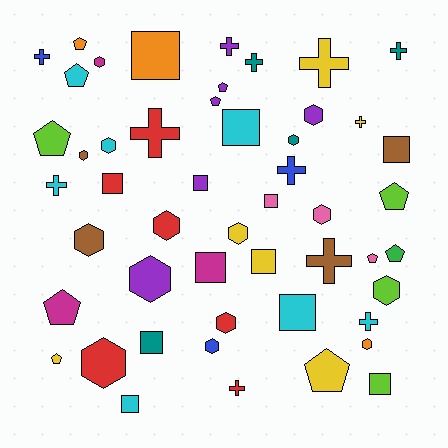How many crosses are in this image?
There are 12 crosses.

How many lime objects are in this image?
There are 4 lime objects.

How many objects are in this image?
There are 50 objects.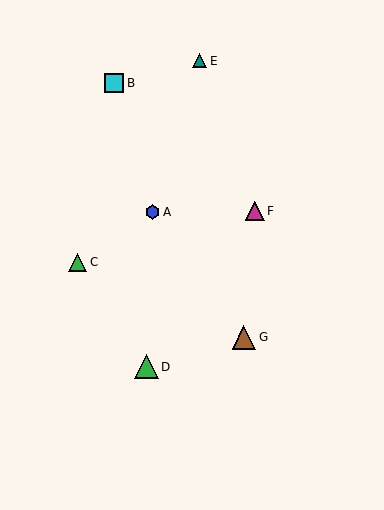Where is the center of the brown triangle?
The center of the brown triangle is at (244, 337).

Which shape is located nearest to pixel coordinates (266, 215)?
The magenta triangle (labeled F) at (255, 211) is nearest to that location.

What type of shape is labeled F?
Shape F is a magenta triangle.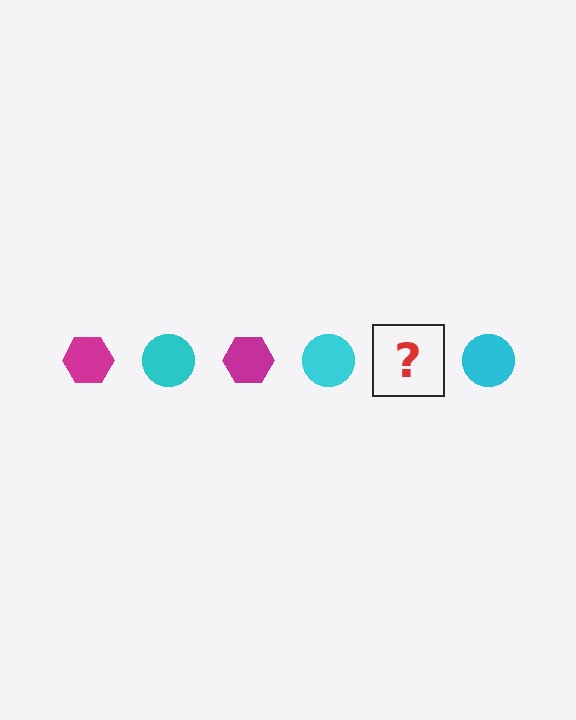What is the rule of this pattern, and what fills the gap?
The rule is that the pattern alternates between magenta hexagon and cyan circle. The gap should be filled with a magenta hexagon.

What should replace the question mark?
The question mark should be replaced with a magenta hexagon.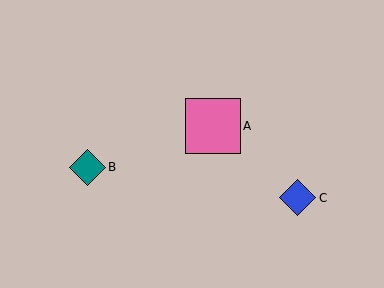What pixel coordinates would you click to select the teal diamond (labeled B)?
Click at (87, 167) to select the teal diamond B.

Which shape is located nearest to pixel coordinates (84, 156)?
The teal diamond (labeled B) at (87, 167) is nearest to that location.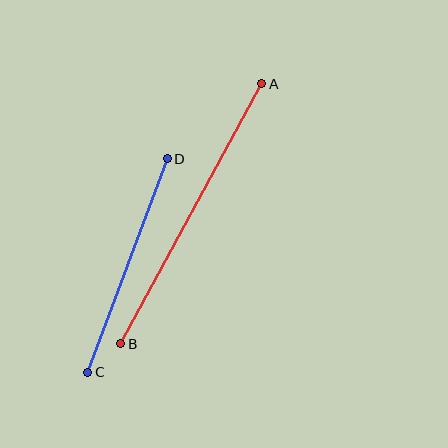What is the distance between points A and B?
The distance is approximately 296 pixels.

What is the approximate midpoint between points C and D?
The midpoint is at approximately (128, 265) pixels.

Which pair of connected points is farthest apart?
Points A and B are farthest apart.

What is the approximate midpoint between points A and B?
The midpoint is at approximately (191, 214) pixels.